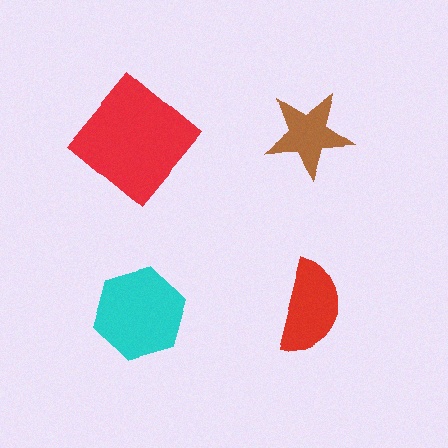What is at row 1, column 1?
A red diamond.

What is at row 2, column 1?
A cyan hexagon.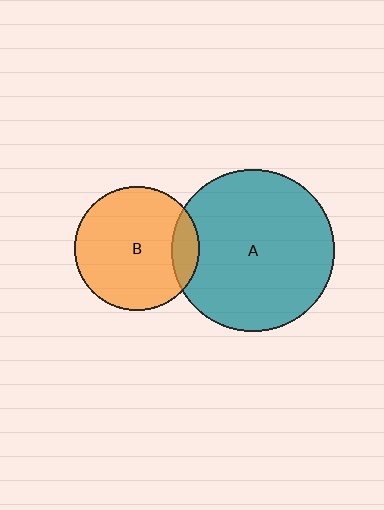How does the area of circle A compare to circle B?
Approximately 1.7 times.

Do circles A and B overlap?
Yes.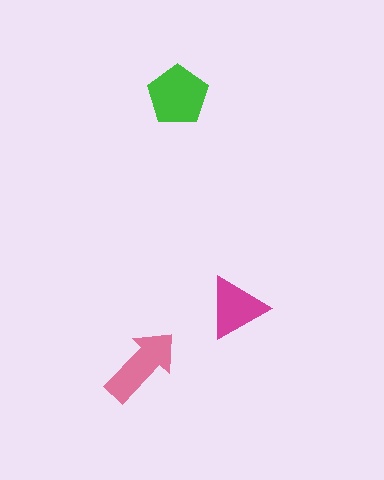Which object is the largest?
The green pentagon.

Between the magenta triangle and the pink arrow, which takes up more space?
The pink arrow.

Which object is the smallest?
The magenta triangle.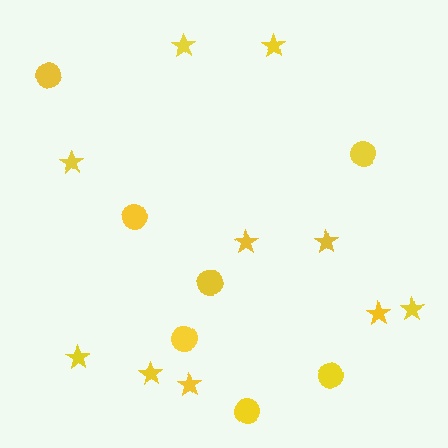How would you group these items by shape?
There are 2 groups: one group of circles (7) and one group of stars (10).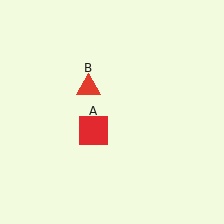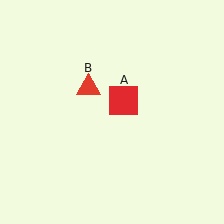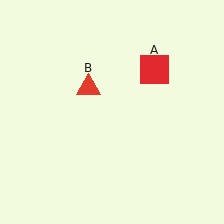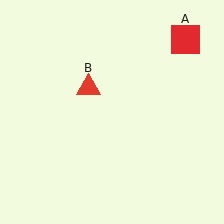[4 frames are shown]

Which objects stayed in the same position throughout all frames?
Red triangle (object B) remained stationary.